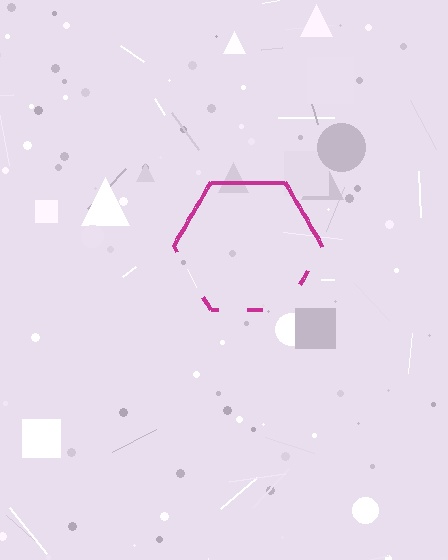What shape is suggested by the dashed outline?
The dashed outline suggests a hexagon.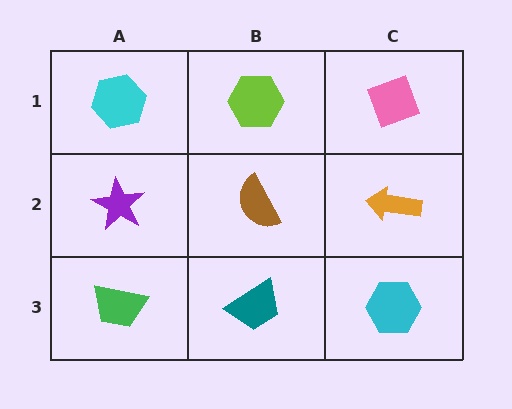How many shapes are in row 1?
3 shapes.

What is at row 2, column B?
A brown semicircle.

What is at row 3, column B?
A teal trapezoid.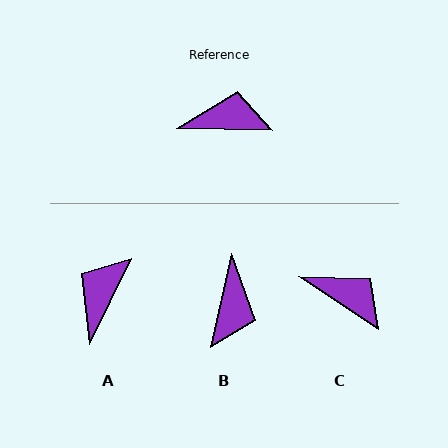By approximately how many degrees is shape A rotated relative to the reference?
Approximately 65 degrees counter-clockwise.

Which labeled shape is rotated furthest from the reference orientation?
B, about 101 degrees away.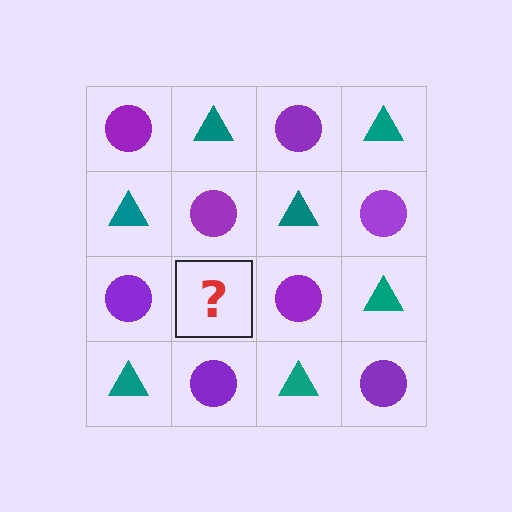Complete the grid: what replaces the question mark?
The question mark should be replaced with a teal triangle.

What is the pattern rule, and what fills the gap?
The rule is that it alternates purple circle and teal triangle in a checkerboard pattern. The gap should be filled with a teal triangle.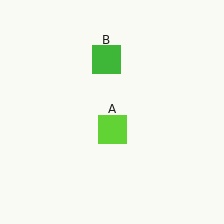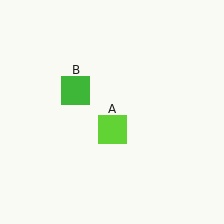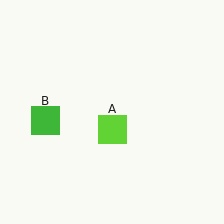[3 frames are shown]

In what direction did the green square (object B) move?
The green square (object B) moved down and to the left.